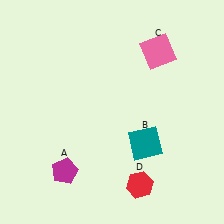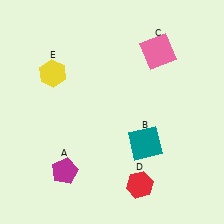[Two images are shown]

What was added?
A yellow hexagon (E) was added in Image 2.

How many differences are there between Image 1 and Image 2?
There is 1 difference between the two images.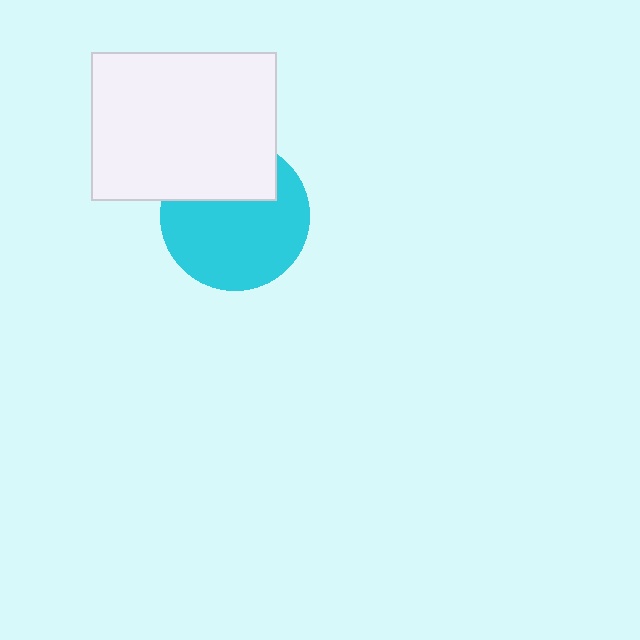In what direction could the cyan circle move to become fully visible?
The cyan circle could move down. That would shift it out from behind the white rectangle entirely.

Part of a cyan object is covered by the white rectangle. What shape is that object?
It is a circle.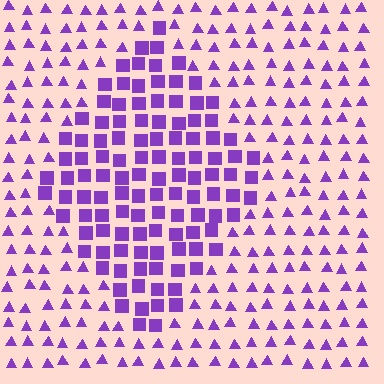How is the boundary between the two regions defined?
The boundary is defined by a change in element shape: squares inside vs. triangles outside. All elements share the same color and spacing.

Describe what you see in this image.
The image is filled with small purple elements arranged in a uniform grid. A diamond-shaped region contains squares, while the surrounding area contains triangles. The boundary is defined purely by the change in element shape.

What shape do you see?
I see a diamond.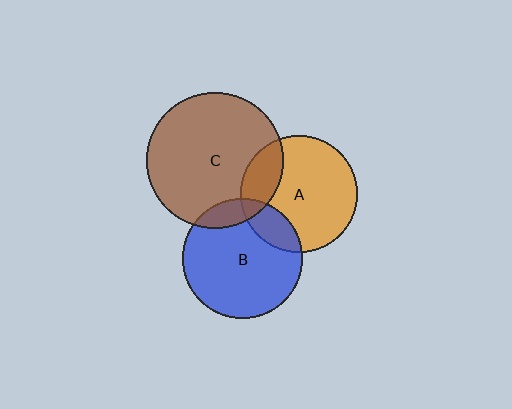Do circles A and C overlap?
Yes.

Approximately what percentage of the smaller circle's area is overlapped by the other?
Approximately 20%.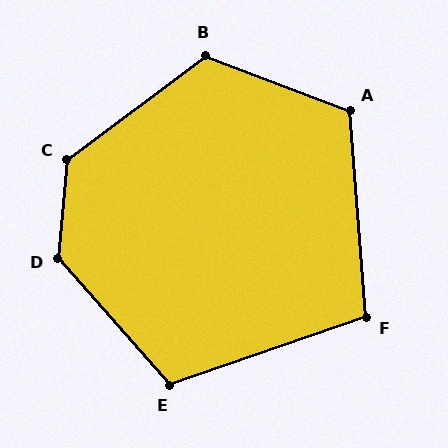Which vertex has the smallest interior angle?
F, at approximately 105 degrees.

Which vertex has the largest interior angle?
D, at approximately 133 degrees.